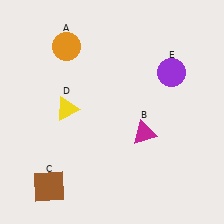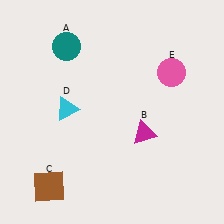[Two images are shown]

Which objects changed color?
A changed from orange to teal. D changed from yellow to cyan. E changed from purple to pink.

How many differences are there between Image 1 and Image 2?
There are 3 differences between the two images.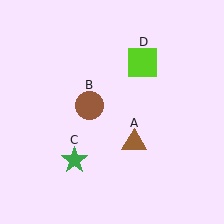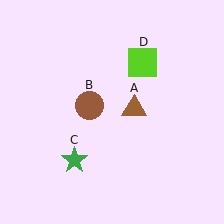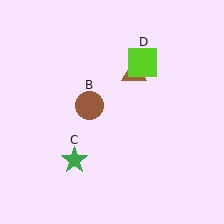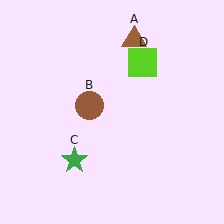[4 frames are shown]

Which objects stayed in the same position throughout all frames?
Brown circle (object B) and green star (object C) and lime square (object D) remained stationary.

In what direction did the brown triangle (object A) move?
The brown triangle (object A) moved up.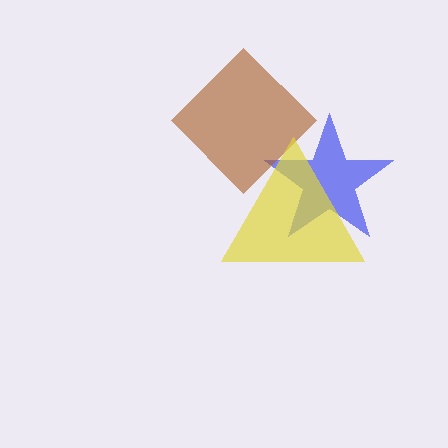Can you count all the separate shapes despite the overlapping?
Yes, there are 3 separate shapes.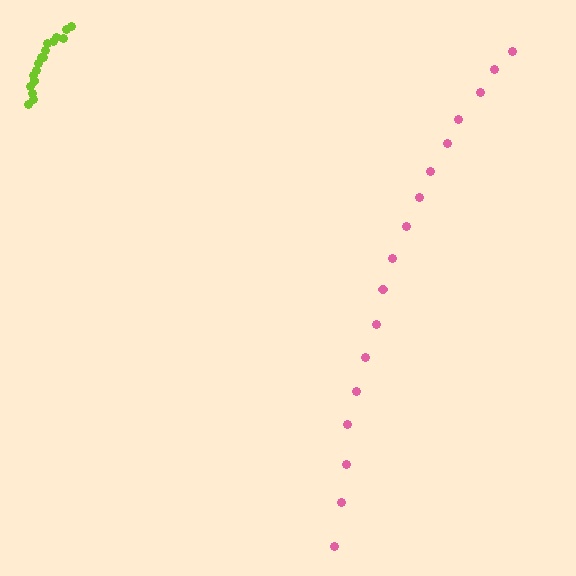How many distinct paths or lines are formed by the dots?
There are 2 distinct paths.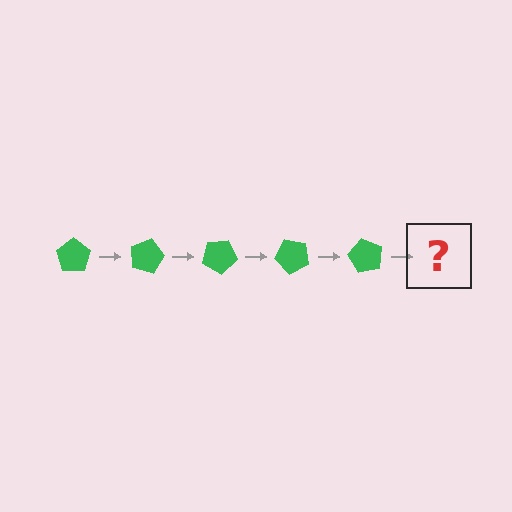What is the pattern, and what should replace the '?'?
The pattern is that the pentagon rotates 15 degrees each step. The '?' should be a green pentagon rotated 75 degrees.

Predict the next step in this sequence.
The next step is a green pentagon rotated 75 degrees.